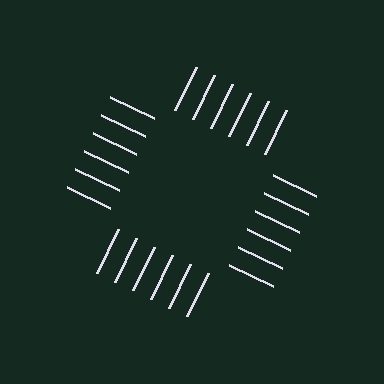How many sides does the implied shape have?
4 sides — the line-ends trace a square.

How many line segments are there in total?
24 — 6 along each of the 4 edges.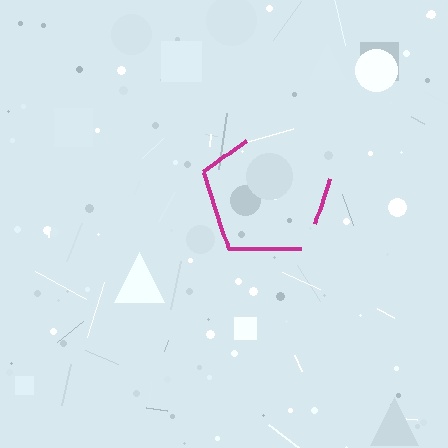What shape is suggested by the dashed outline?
The dashed outline suggests a pentagon.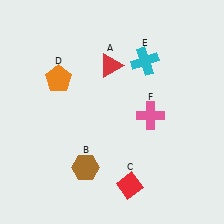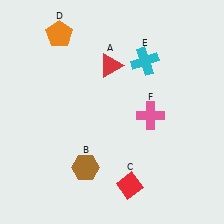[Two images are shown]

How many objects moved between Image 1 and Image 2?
1 object moved between the two images.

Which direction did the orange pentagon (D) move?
The orange pentagon (D) moved up.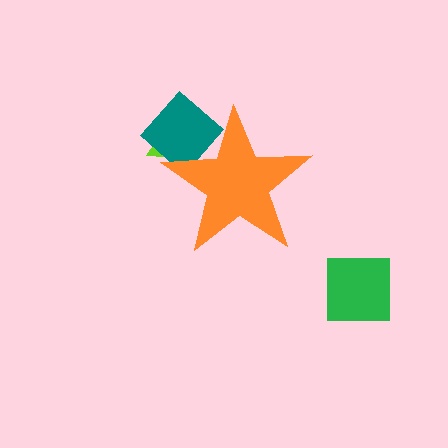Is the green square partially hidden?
No, the green square is fully visible.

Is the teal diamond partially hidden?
Yes, the teal diamond is partially hidden behind the orange star.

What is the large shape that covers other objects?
An orange star.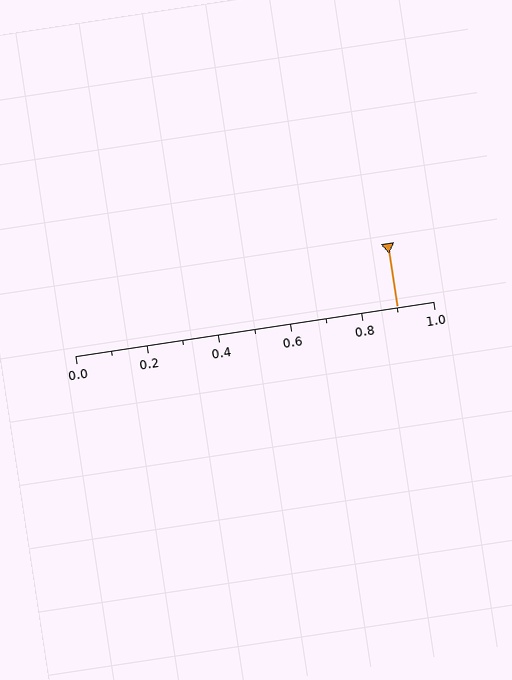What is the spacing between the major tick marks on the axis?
The major ticks are spaced 0.2 apart.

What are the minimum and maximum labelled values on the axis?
The axis runs from 0.0 to 1.0.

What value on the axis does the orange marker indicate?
The marker indicates approximately 0.9.